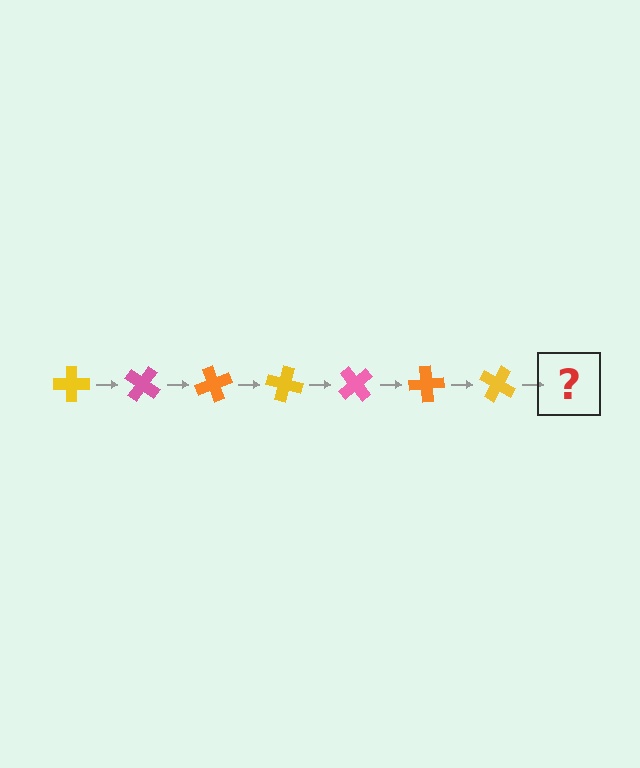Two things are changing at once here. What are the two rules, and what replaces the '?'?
The two rules are that it rotates 35 degrees each step and the color cycles through yellow, pink, and orange. The '?' should be a pink cross, rotated 245 degrees from the start.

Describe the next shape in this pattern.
It should be a pink cross, rotated 245 degrees from the start.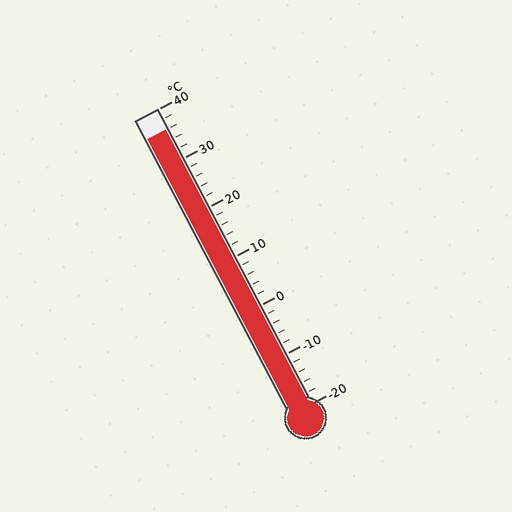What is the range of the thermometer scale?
The thermometer scale ranges from -20°C to 40°C.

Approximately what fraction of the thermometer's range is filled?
The thermometer is filled to approximately 95% of its range.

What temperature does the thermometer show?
The thermometer shows approximately 36°C.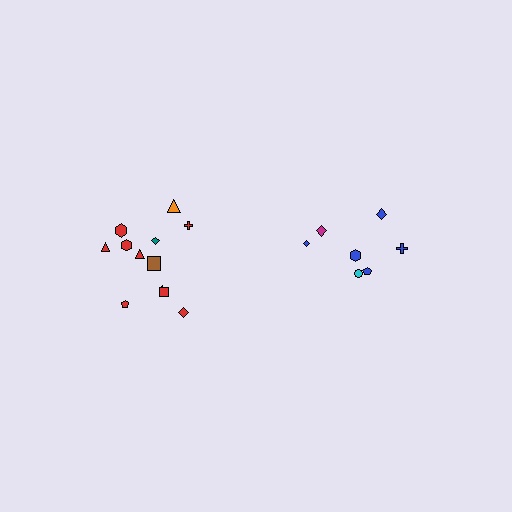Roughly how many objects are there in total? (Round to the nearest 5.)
Roughly 20 objects in total.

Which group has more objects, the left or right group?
The left group.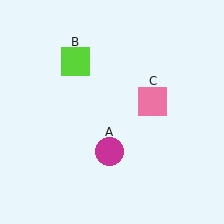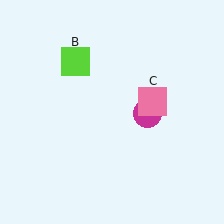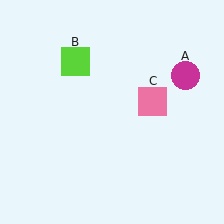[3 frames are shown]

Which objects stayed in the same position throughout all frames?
Lime square (object B) and pink square (object C) remained stationary.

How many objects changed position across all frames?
1 object changed position: magenta circle (object A).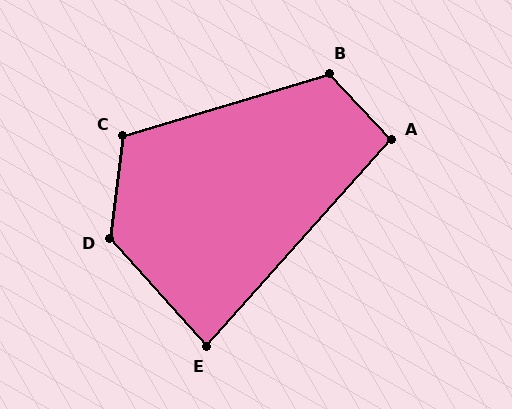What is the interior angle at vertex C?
Approximately 114 degrees (obtuse).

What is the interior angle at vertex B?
Approximately 117 degrees (obtuse).